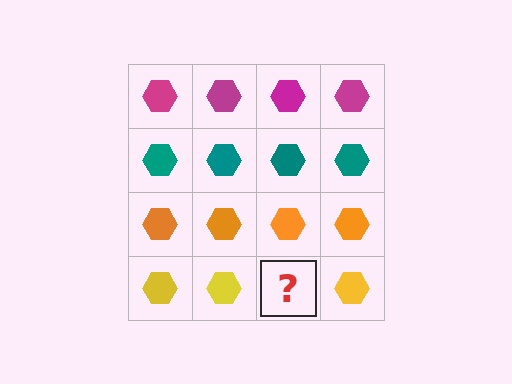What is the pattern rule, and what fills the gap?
The rule is that each row has a consistent color. The gap should be filled with a yellow hexagon.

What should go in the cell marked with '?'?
The missing cell should contain a yellow hexagon.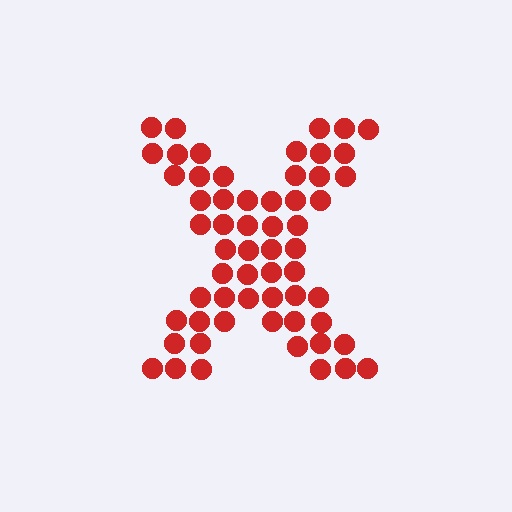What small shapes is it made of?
It is made of small circles.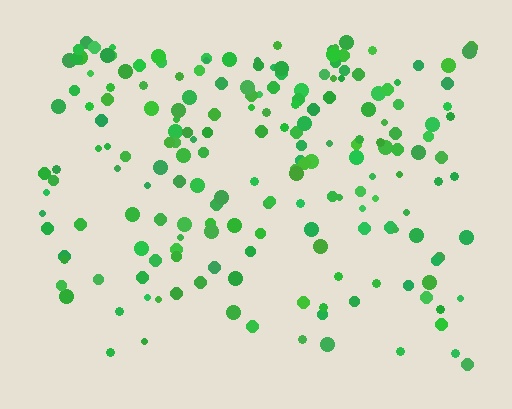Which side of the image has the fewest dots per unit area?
The bottom.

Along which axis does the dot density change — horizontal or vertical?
Vertical.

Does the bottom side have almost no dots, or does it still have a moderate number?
Still a moderate number, just noticeably fewer than the top.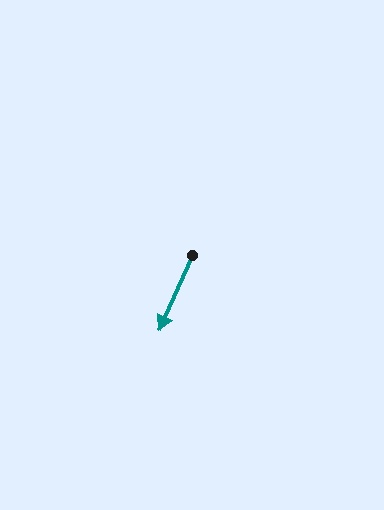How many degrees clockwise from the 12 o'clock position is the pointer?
Approximately 204 degrees.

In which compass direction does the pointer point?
Southwest.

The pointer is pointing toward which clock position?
Roughly 7 o'clock.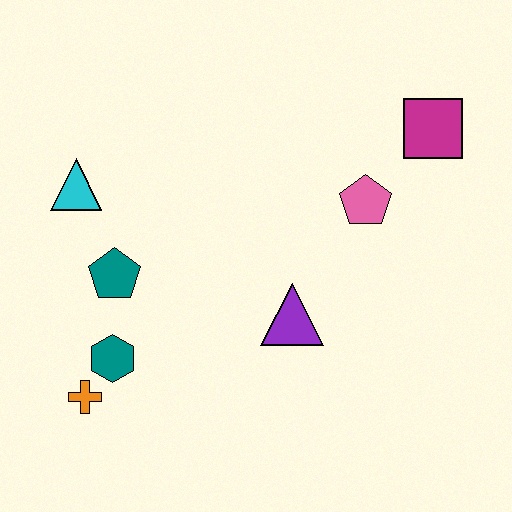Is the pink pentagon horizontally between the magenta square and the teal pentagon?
Yes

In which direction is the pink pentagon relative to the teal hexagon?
The pink pentagon is to the right of the teal hexagon.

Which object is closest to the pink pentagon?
The magenta square is closest to the pink pentagon.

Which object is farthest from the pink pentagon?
The orange cross is farthest from the pink pentagon.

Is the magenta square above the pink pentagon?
Yes